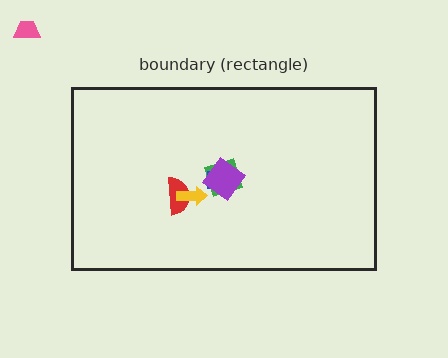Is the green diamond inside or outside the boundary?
Inside.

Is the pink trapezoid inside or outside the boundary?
Outside.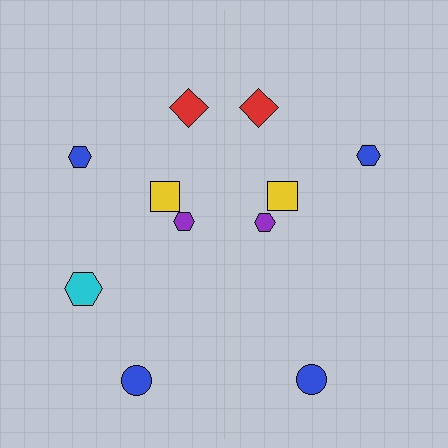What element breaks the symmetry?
A cyan hexagon is missing from the right side.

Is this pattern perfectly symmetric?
No, the pattern is not perfectly symmetric. A cyan hexagon is missing from the right side.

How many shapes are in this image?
There are 11 shapes in this image.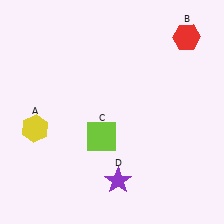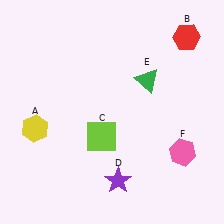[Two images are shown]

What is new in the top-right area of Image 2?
A green triangle (E) was added in the top-right area of Image 2.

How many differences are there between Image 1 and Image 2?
There are 2 differences between the two images.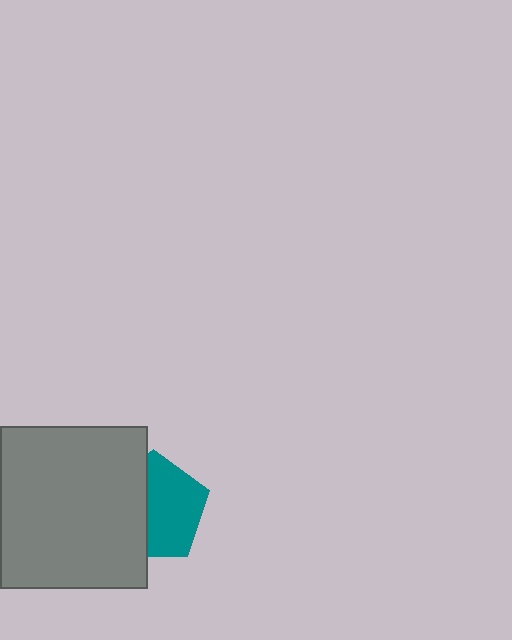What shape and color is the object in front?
The object in front is a gray rectangle.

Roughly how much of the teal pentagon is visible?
About half of it is visible (roughly 57%).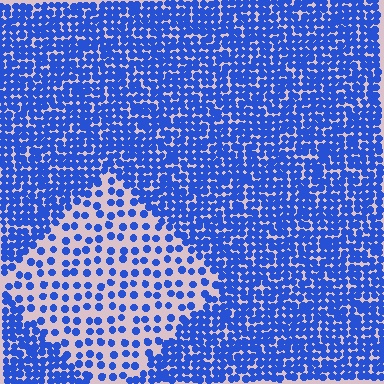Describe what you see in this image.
The image contains small blue elements arranged at two different densities. A diamond-shaped region is visible where the elements are less densely packed than the surrounding area.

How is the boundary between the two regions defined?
The boundary is defined by a change in element density (approximately 2.6x ratio). All elements are the same color, size, and shape.